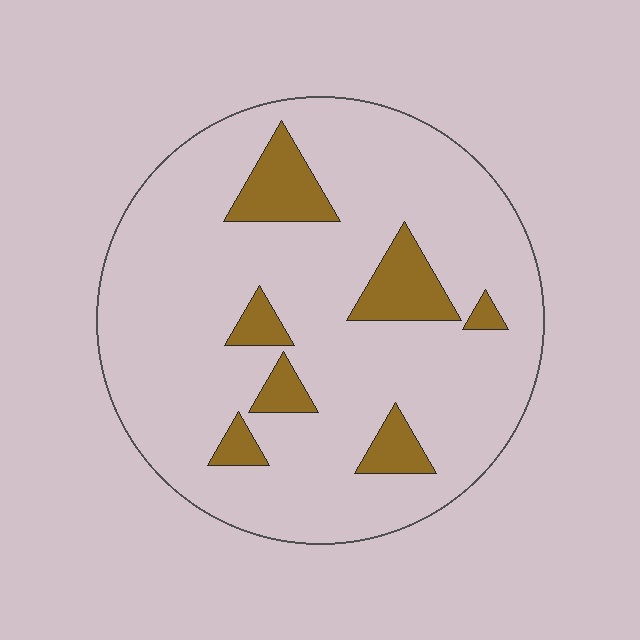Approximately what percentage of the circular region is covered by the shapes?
Approximately 15%.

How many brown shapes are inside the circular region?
7.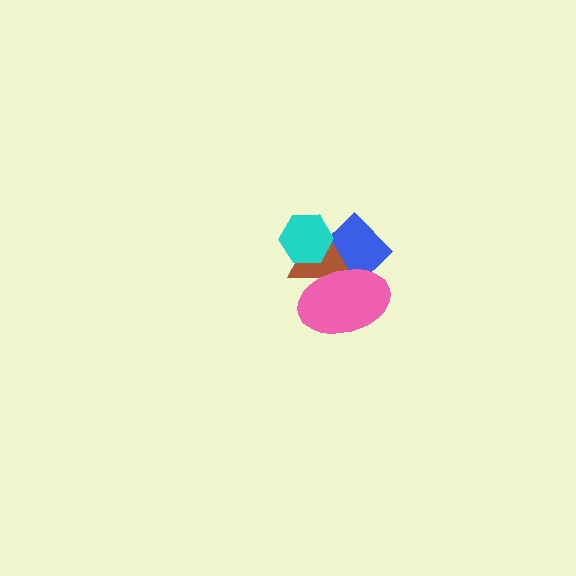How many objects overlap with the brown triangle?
3 objects overlap with the brown triangle.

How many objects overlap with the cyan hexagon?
2 objects overlap with the cyan hexagon.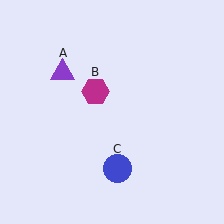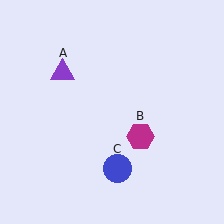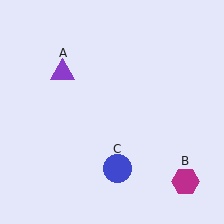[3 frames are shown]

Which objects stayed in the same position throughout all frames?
Purple triangle (object A) and blue circle (object C) remained stationary.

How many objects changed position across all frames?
1 object changed position: magenta hexagon (object B).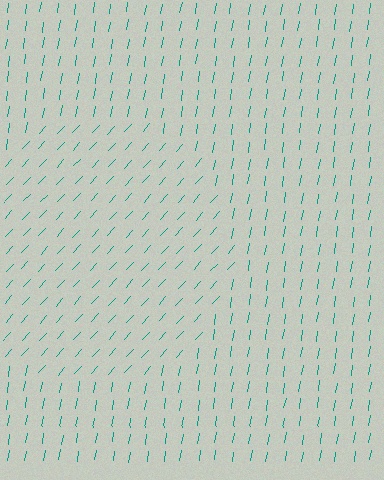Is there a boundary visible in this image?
Yes, there is a texture boundary formed by a change in line orientation.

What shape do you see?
I see a circle.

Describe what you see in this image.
The image is filled with small teal line segments. A circle region in the image has lines oriented differently from the surrounding lines, creating a visible texture boundary.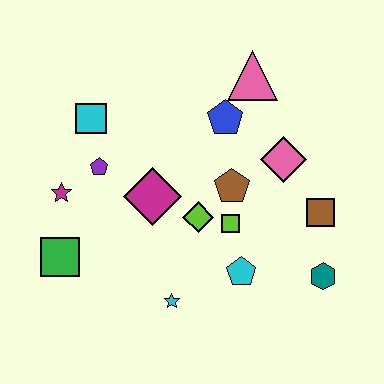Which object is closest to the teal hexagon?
The brown square is closest to the teal hexagon.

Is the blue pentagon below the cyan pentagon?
No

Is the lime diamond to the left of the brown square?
Yes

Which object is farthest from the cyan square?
The teal hexagon is farthest from the cyan square.